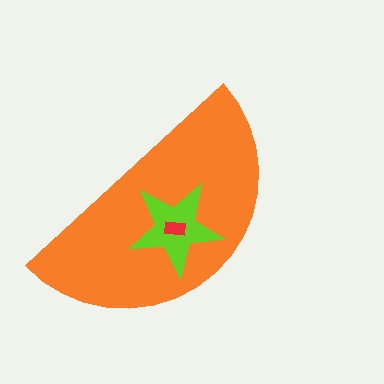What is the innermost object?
The red rectangle.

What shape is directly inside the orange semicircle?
The lime star.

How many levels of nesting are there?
3.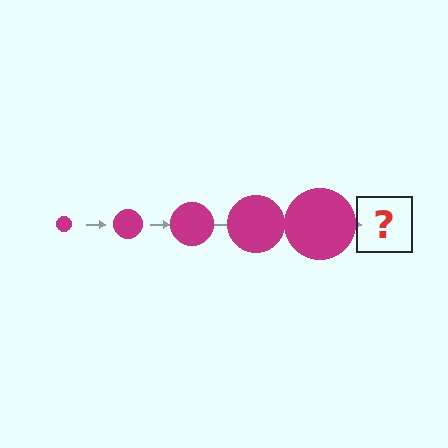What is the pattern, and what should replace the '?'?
The pattern is that the circle gets progressively larger each step. The '?' should be a magenta circle, larger than the previous one.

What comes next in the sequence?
The next element should be a magenta circle, larger than the previous one.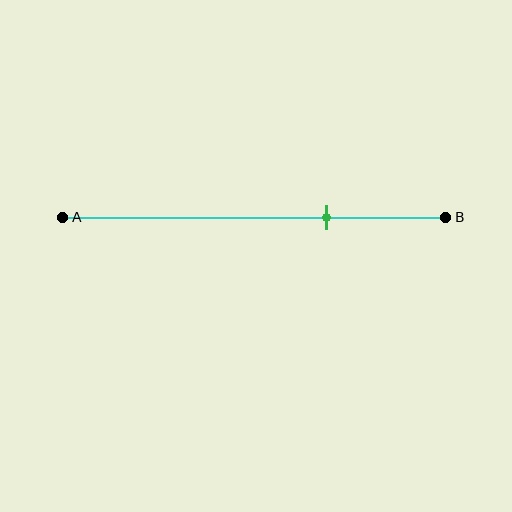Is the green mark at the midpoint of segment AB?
No, the mark is at about 70% from A, not at the 50% midpoint.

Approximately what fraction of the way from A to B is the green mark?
The green mark is approximately 70% of the way from A to B.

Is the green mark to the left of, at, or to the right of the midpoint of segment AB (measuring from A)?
The green mark is to the right of the midpoint of segment AB.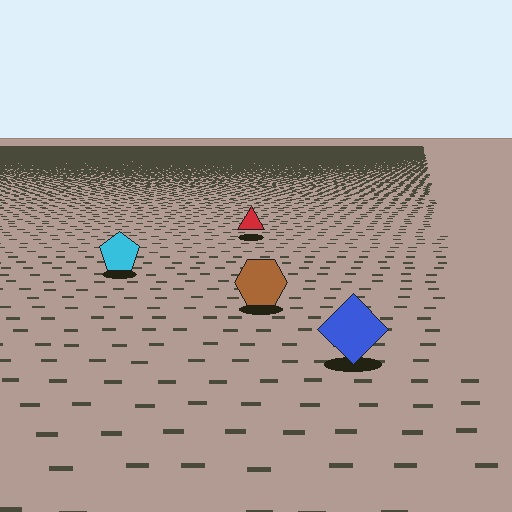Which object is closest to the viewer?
The blue diamond is closest. The texture marks near it are larger and more spread out.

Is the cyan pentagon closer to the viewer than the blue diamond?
No. The blue diamond is closer — you can tell from the texture gradient: the ground texture is coarser near it.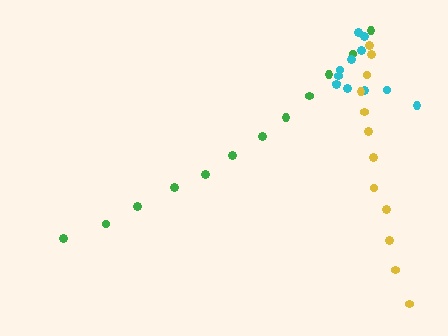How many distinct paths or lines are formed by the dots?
There are 3 distinct paths.